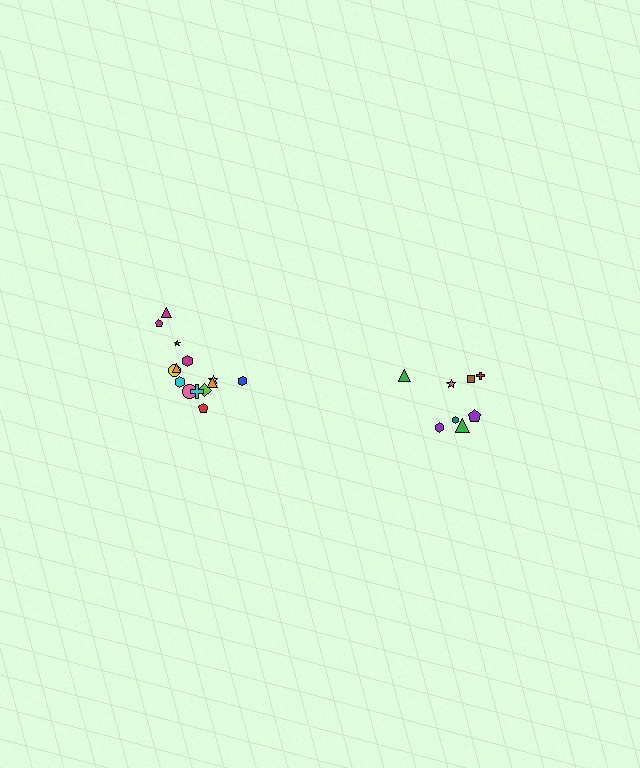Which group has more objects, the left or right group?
The left group.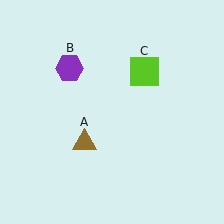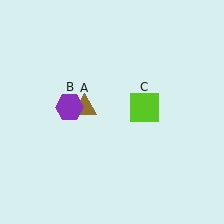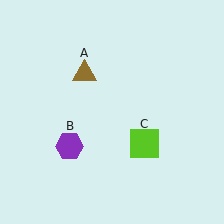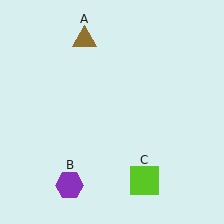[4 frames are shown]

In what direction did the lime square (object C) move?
The lime square (object C) moved down.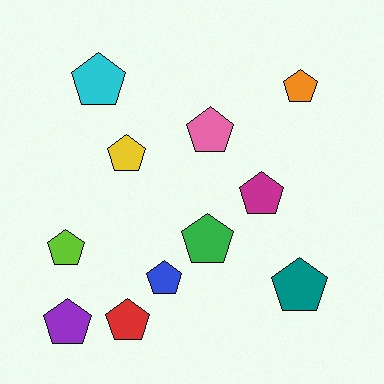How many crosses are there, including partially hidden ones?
There are no crosses.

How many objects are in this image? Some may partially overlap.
There are 11 objects.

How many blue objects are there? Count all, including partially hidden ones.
There is 1 blue object.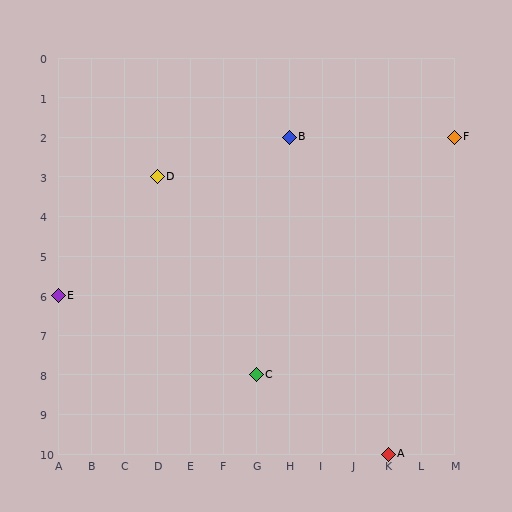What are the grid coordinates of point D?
Point D is at grid coordinates (D, 3).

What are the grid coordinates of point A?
Point A is at grid coordinates (K, 10).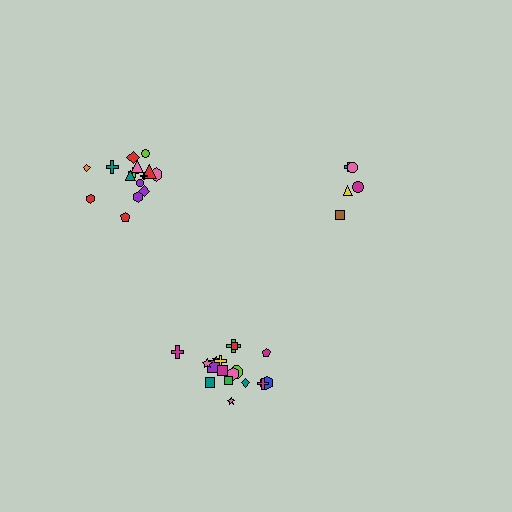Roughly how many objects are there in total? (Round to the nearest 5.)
Roughly 40 objects in total.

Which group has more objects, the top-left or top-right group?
The top-left group.